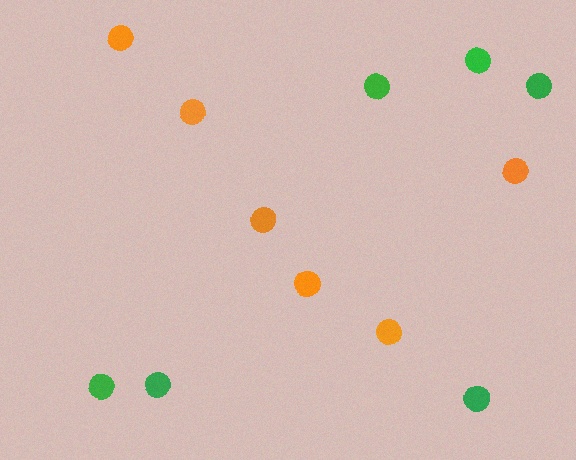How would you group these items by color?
There are 2 groups: one group of green circles (6) and one group of orange circles (6).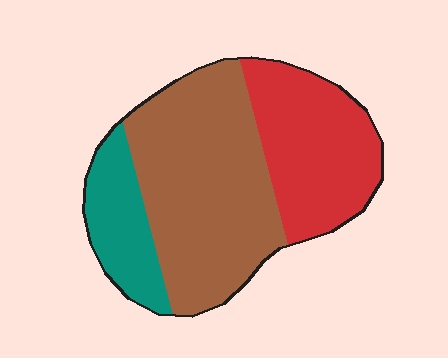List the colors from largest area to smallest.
From largest to smallest: brown, red, teal.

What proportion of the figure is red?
Red takes up about one third (1/3) of the figure.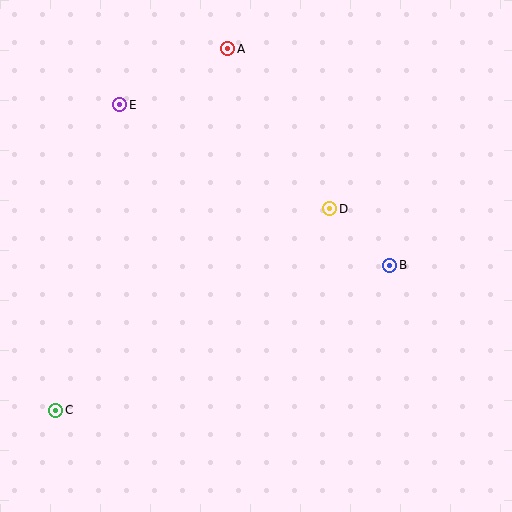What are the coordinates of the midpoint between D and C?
The midpoint between D and C is at (193, 309).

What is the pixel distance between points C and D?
The distance between C and D is 340 pixels.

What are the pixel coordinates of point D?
Point D is at (330, 209).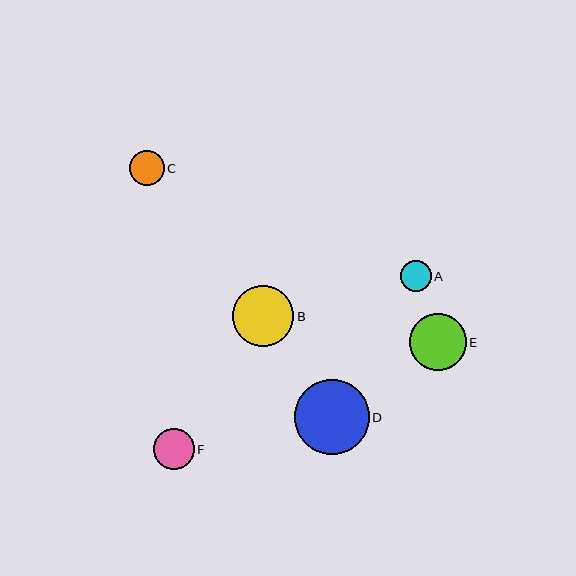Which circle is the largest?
Circle D is the largest with a size of approximately 75 pixels.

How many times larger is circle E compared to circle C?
Circle E is approximately 1.6 times the size of circle C.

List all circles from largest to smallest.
From largest to smallest: D, B, E, F, C, A.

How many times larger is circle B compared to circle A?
Circle B is approximately 2.0 times the size of circle A.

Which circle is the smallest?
Circle A is the smallest with a size of approximately 31 pixels.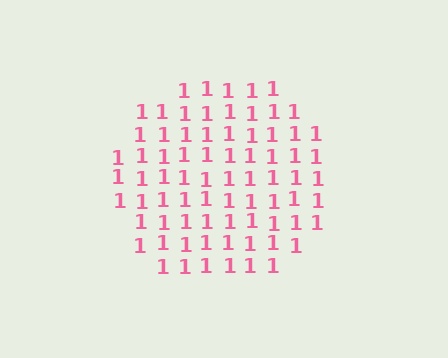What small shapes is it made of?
It is made of small digit 1's.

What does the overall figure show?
The overall figure shows a circle.